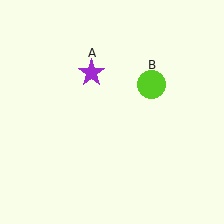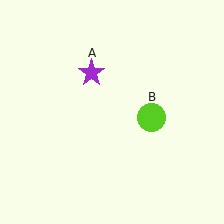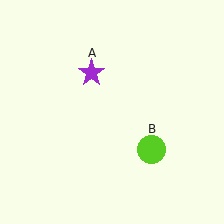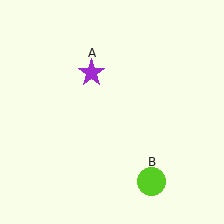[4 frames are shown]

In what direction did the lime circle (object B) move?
The lime circle (object B) moved down.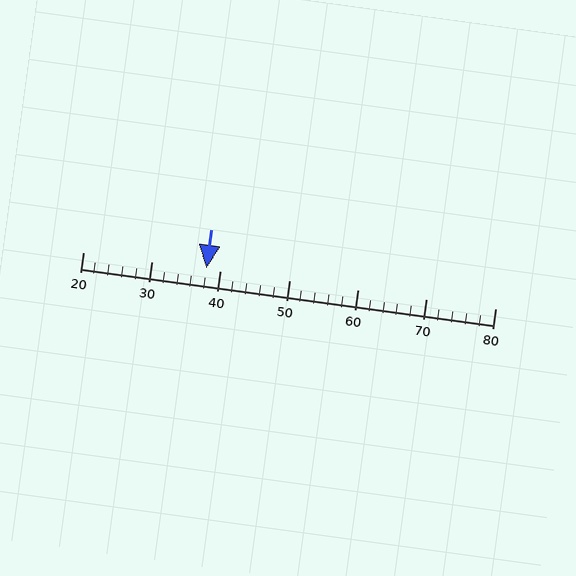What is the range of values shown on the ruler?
The ruler shows values from 20 to 80.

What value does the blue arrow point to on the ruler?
The blue arrow points to approximately 38.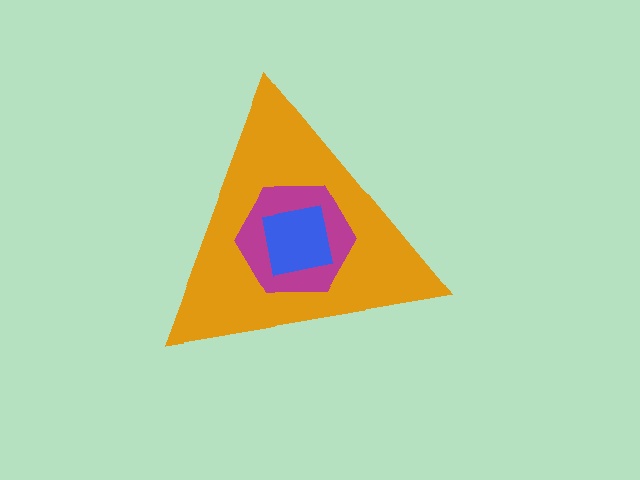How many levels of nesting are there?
3.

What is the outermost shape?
The orange triangle.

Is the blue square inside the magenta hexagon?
Yes.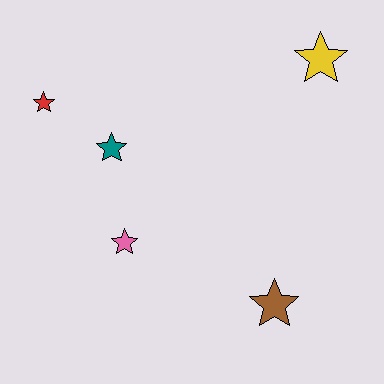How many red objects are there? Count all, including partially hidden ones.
There is 1 red object.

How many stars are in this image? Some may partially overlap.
There are 5 stars.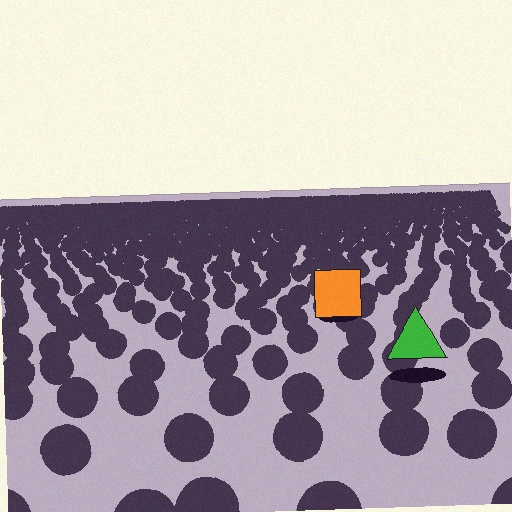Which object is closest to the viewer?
The green triangle is closest. The texture marks near it are larger and more spread out.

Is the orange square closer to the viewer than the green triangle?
No. The green triangle is closer — you can tell from the texture gradient: the ground texture is coarser near it.